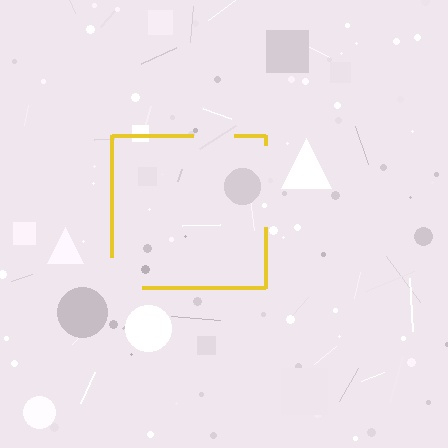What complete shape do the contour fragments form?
The contour fragments form a square.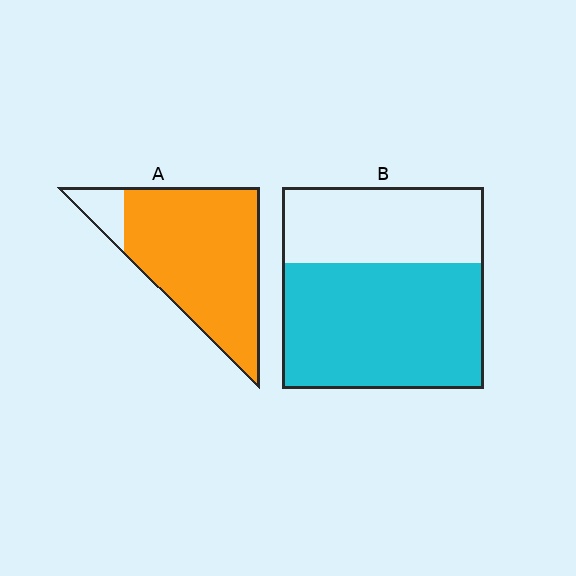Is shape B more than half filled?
Yes.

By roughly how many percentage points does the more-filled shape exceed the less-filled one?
By roughly 25 percentage points (A over B).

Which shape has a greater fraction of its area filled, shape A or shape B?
Shape A.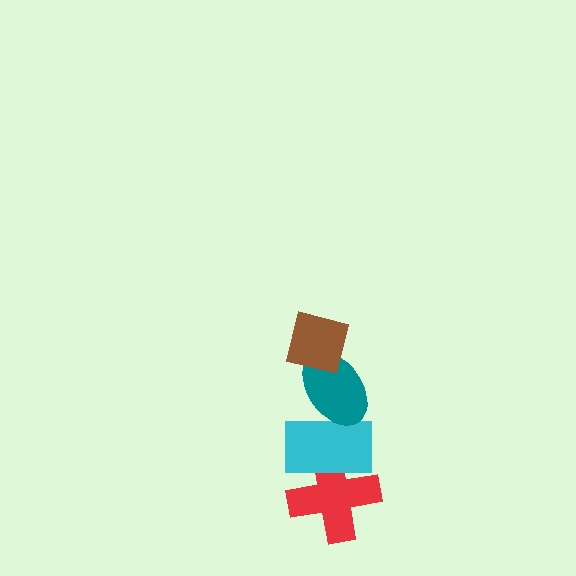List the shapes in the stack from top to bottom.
From top to bottom: the brown square, the teal ellipse, the cyan rectangle, the red cross.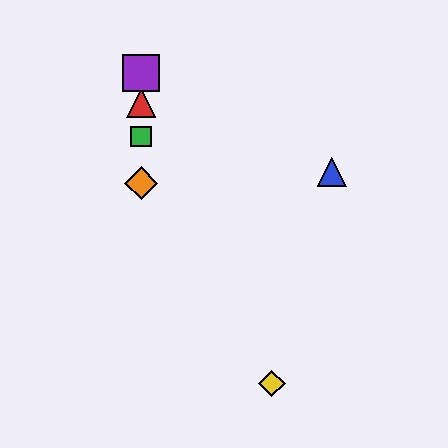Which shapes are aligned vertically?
The red triangle, the green square, the purple square, the orange diamond are aligned vertically.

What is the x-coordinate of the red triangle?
The red triangle is at x≈141.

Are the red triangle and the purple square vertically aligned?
Yes, both are at x≈141.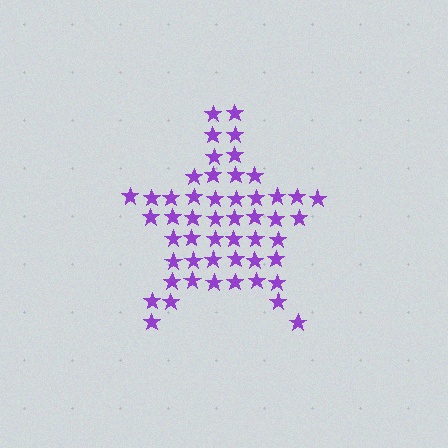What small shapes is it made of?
It is made of small stars.